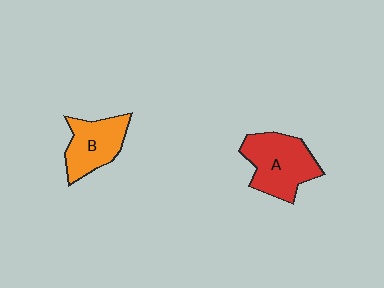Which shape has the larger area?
Shape A (red).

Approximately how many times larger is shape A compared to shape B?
Approximately 1.3 times.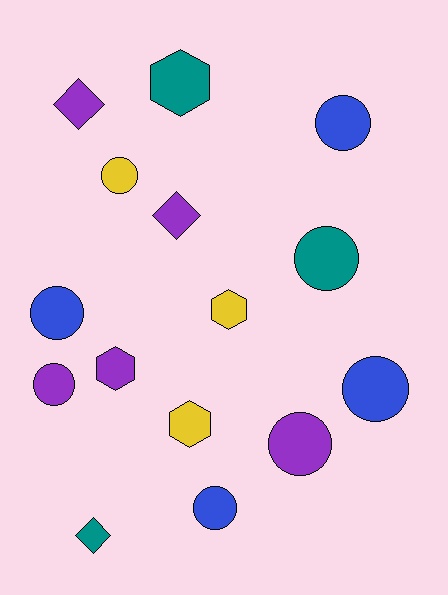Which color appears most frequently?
Purple, with 5 objects.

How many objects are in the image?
There are 15 objects.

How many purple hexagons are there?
There is 1 purple hexagon.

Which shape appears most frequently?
Circle, with 8 objects.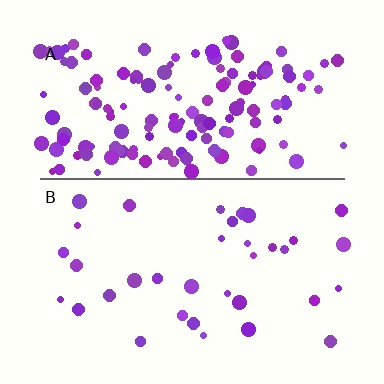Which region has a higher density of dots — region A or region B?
A (the top).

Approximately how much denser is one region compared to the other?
Approximately 4.4× — region A over region B.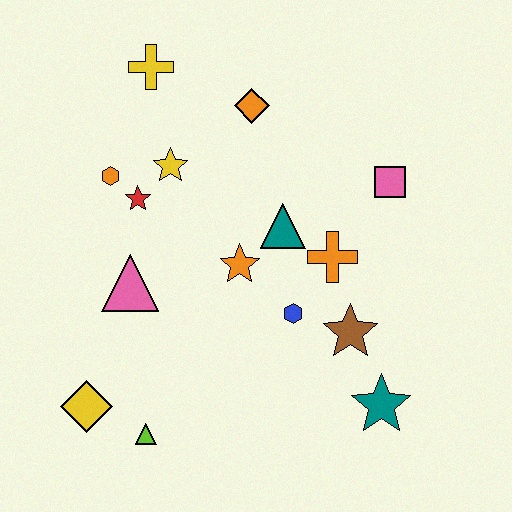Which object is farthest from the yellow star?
The teal star is farthest from the yellow star.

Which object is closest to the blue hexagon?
The brown star is closest to the blue hexagon.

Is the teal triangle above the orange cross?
Yes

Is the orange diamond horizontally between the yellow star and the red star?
No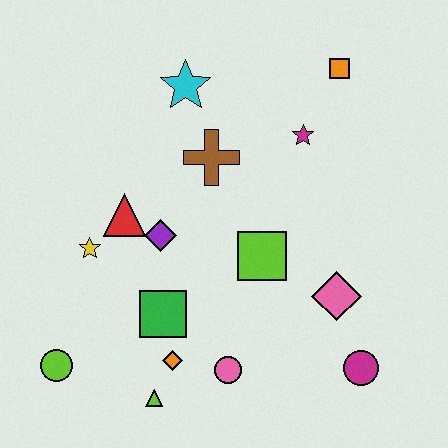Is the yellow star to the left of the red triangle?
Yes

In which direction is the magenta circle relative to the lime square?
The magenta circle is below the lime square.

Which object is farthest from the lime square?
The lime circle is farthest from the lime square.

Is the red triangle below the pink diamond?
No